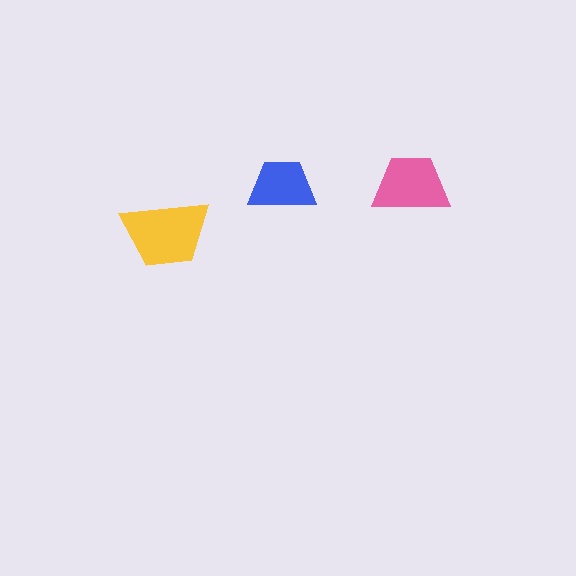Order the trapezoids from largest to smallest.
the yellow one, the pink one, the blue one.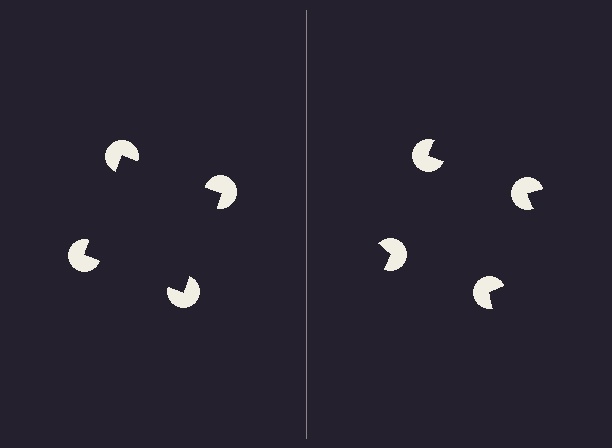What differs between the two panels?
The pac-man discs are positioned identically on both sides; only the wedge orientations differ. On the left they align to a square; on the right they are misaligned.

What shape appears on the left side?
An illusory square.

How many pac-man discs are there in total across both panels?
8 — 4 on each side.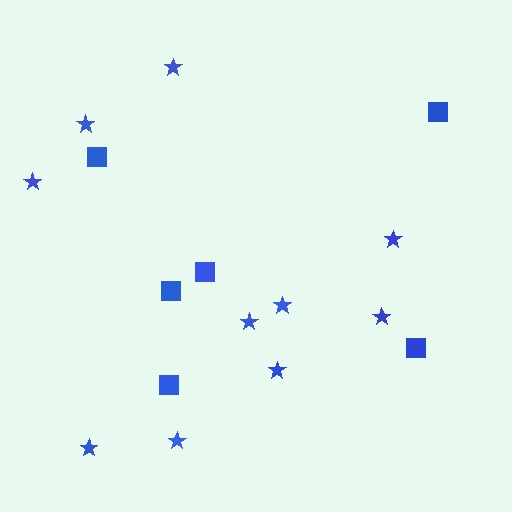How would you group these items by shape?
There are 2 groups: one group of stars (10) and one group of squares (6).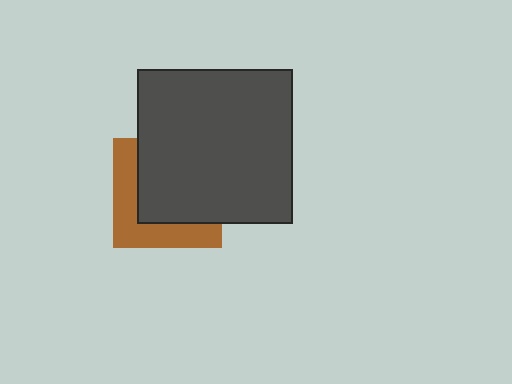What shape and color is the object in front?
The object in front is a dark gray square.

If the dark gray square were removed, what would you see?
You would see the complete brown square.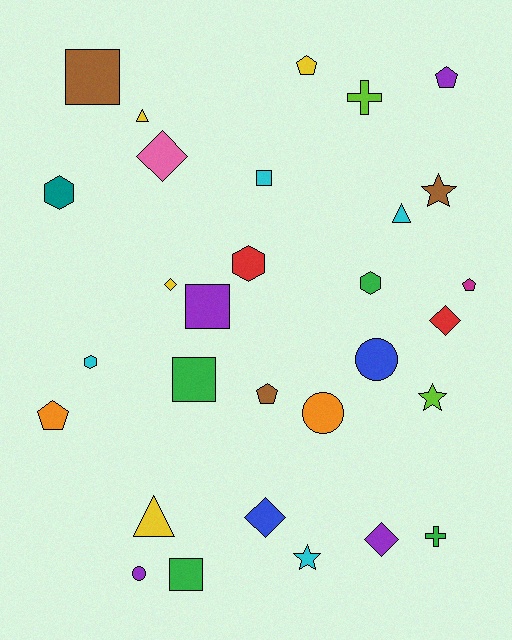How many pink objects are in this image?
There is 1 pink object.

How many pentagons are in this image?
There are 5 pentagons.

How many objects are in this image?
There are 30 objects.